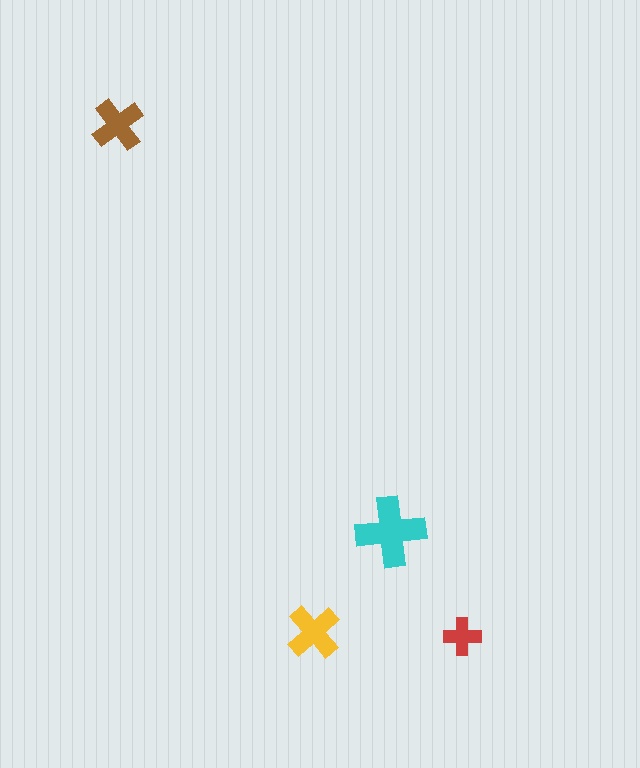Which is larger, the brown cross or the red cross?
The brown one.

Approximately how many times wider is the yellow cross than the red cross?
About 1.5 times wider.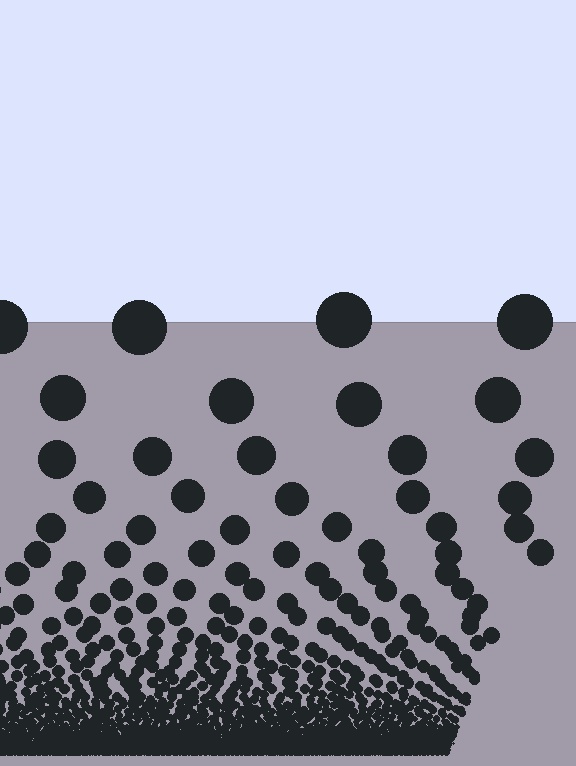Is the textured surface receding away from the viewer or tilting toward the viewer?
The surface appears to tilt toward the viewer. Texture elements get larger and sparser toward the top.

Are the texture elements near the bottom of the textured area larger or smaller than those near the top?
Smaller. The gradient is inverted — elements near the bottom are smaller and denser.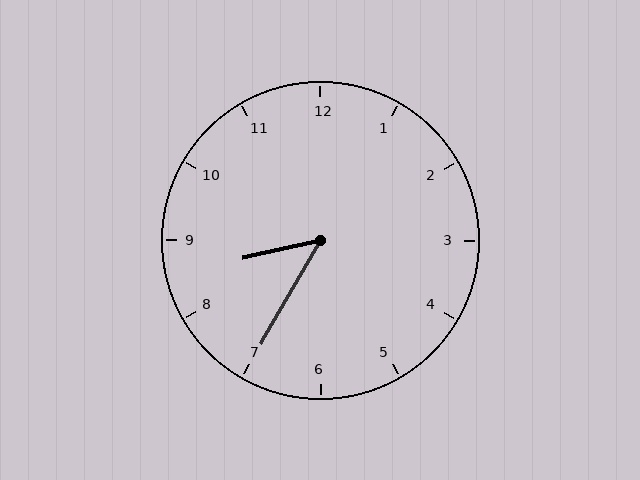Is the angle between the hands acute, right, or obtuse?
It is acute.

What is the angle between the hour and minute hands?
Approximately 48 degrees.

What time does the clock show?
8:35.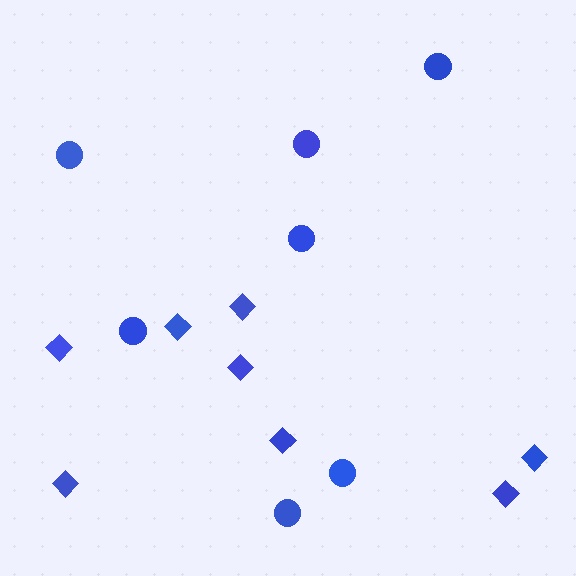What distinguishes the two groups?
There are 2 groups: one group of circles (7) and one group of diamonds (8).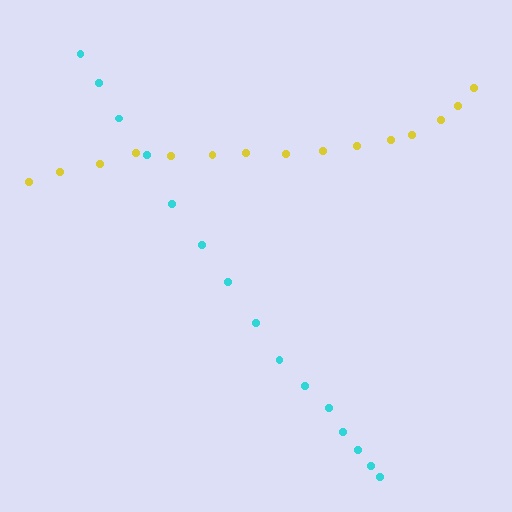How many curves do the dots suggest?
There are 2 distinct paths.